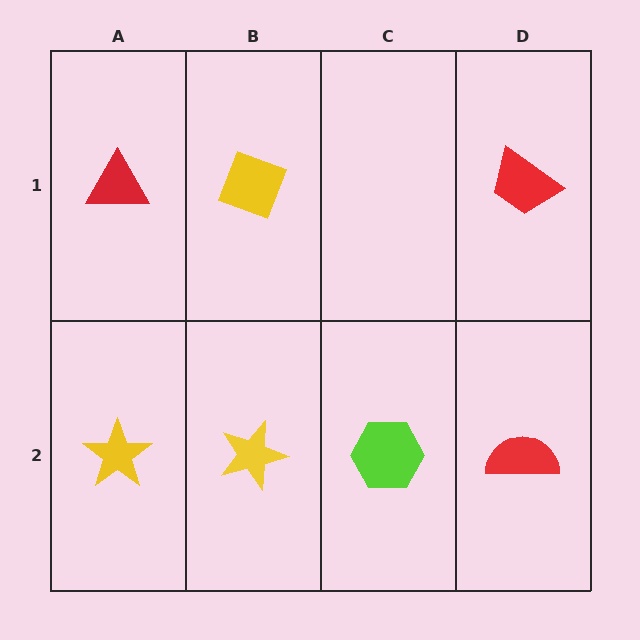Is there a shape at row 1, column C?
No, that cell is empty.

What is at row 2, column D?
A red semicircle.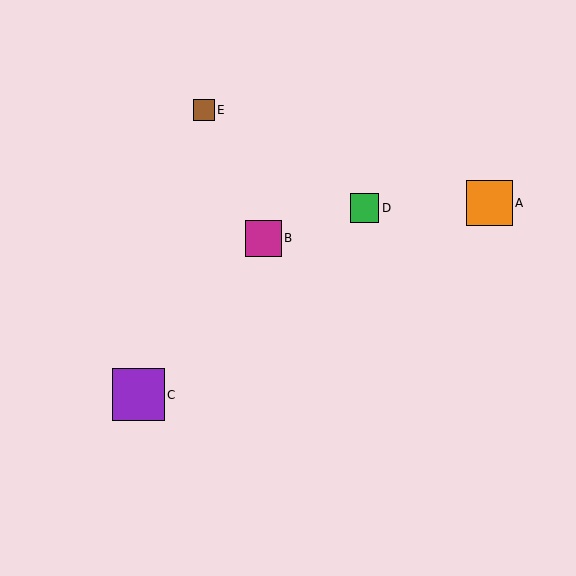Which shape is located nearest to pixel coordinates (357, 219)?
The green square (labeled D) at (364, 208) is nearest to that location.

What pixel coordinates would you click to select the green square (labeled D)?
Click at (364, 208) to select the green square D.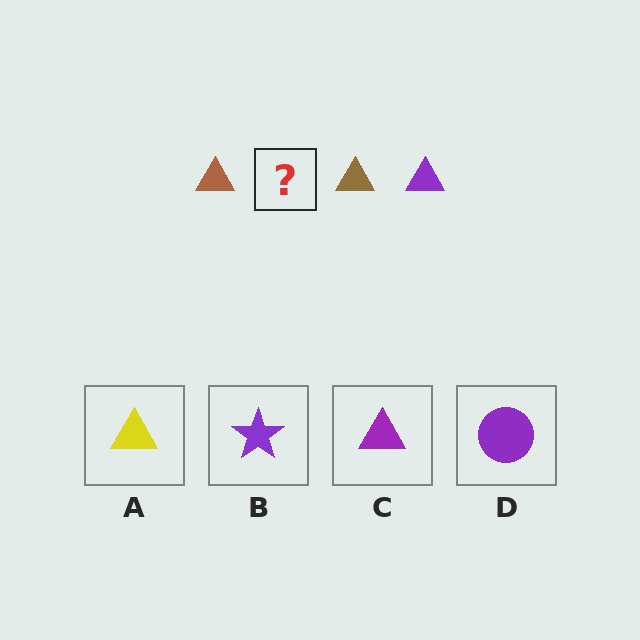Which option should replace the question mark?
Option C.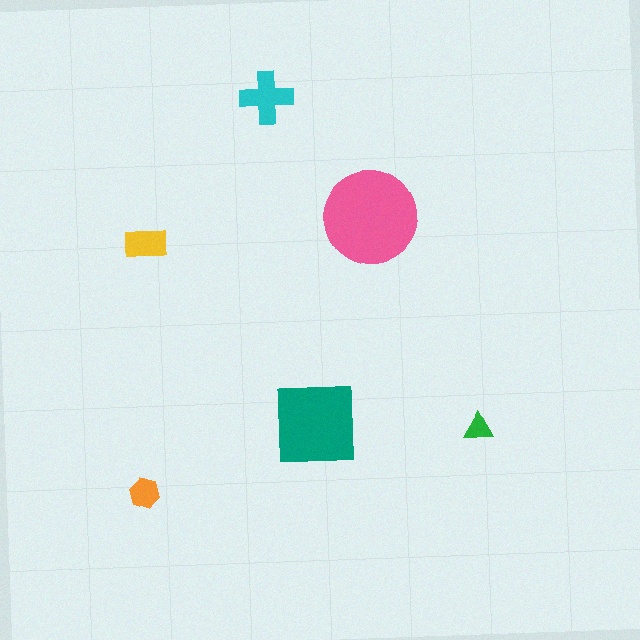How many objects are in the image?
There are 6 objects in the image.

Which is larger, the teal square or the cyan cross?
The teal square.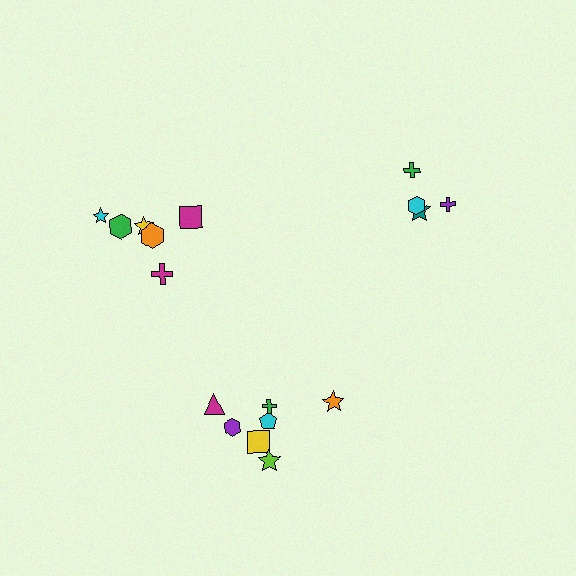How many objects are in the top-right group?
There are 4 objects.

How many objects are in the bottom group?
There are 7 objects.